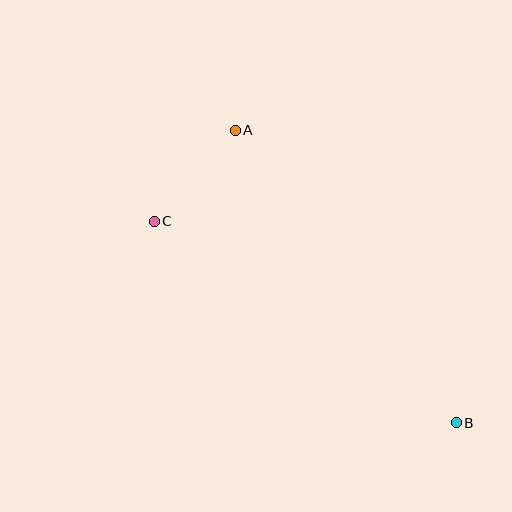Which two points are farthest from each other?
Points A and B are farthest from each other.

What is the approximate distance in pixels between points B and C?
The distance between B and C is approximately 363 pixels.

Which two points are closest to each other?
Points A and C are closest to each other.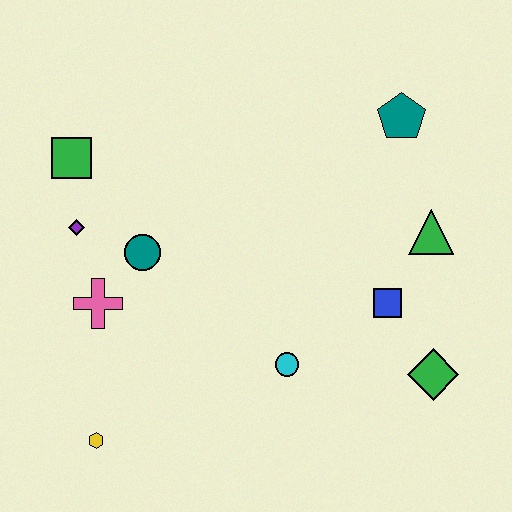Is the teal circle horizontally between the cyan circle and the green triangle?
No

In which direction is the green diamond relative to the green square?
The green diamond is to the right of the green square.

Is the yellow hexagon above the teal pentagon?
No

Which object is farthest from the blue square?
The green square is farthest from the blue square.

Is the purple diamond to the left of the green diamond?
Yes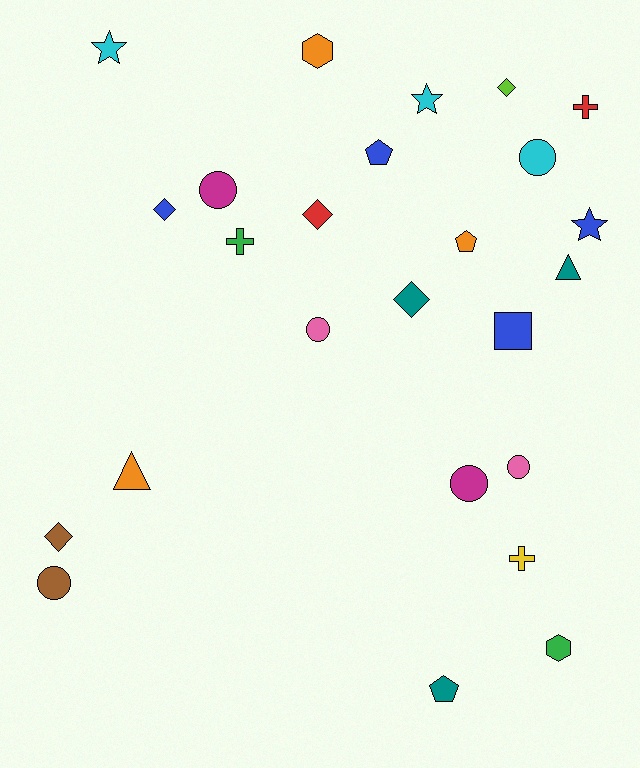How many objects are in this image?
There are 25 objects.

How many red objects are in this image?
There are 2 red objects.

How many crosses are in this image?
There are 3 crosses.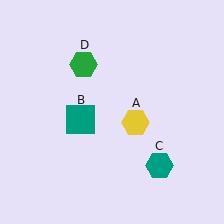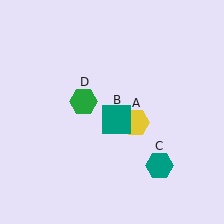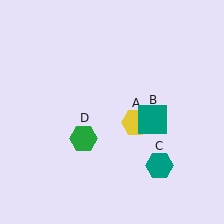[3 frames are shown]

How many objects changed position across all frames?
2 objects changed position: teal square (object B), green hexagon (object D).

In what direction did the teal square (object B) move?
The teal square (object B) moved right.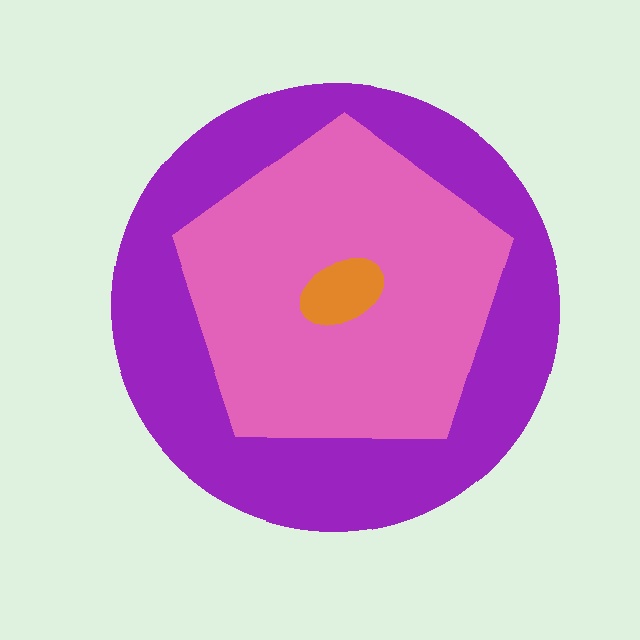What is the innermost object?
The orange ellipse.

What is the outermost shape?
The purple circle.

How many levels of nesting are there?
3.